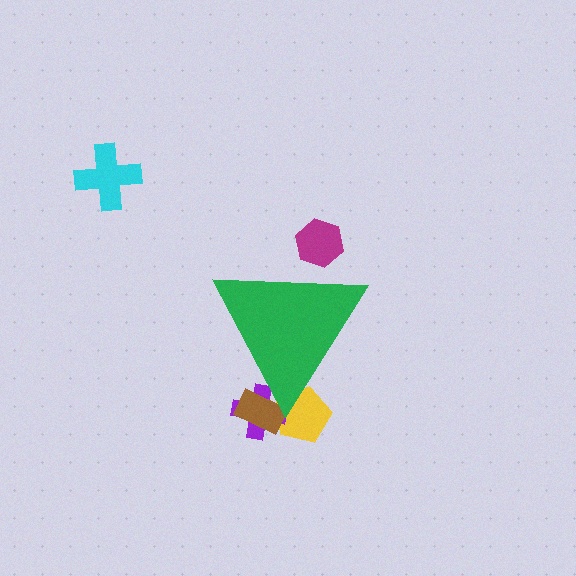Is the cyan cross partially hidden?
No, the cyan cross is fully visible.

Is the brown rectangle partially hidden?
Yes, the brown rectangle is partially hidden behind the green triangle.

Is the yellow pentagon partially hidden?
Yes, the yellow pentagon is partially hidden behind the green triangle.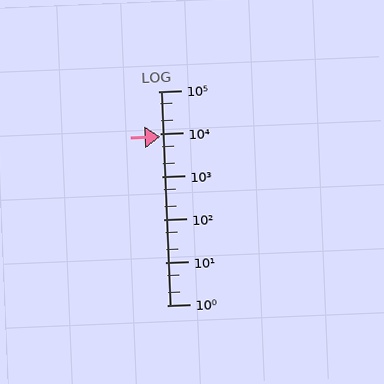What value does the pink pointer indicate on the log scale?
The pointer indicates approximately 8600.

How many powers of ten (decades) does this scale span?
The scale spans 5 decades, from 1 to 100000.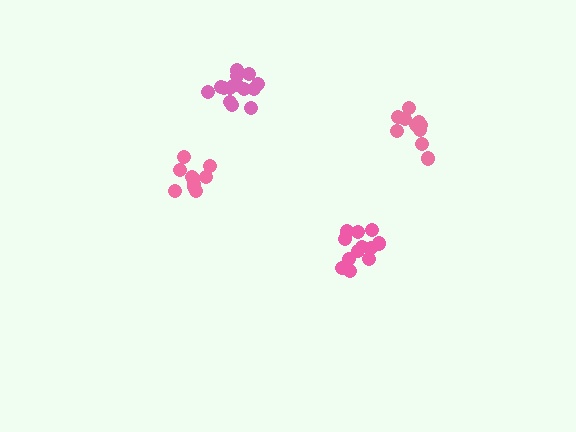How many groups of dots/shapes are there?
There are 4 groups.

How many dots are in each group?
Group 1: 10 dots, Group 2: 15 dots, Group 3: 12 dots, Group 4: 10 dots (47 total).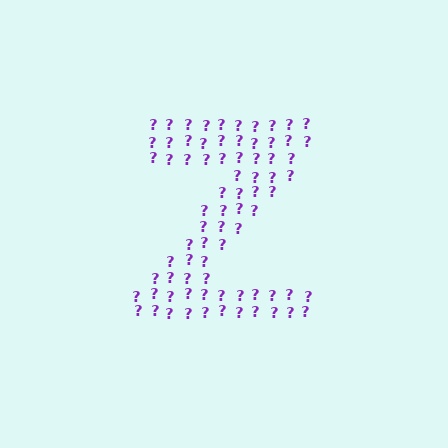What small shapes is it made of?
It is made of small question marks.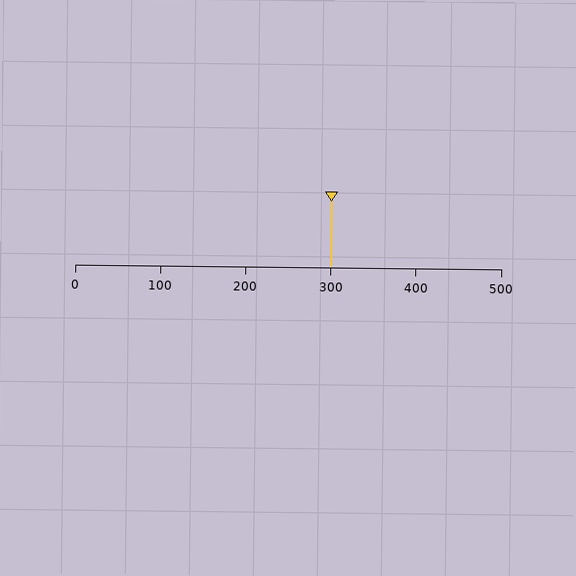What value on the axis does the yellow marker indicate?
The marker indicates approximately 300.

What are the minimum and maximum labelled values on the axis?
The axis runs from 0 to 500.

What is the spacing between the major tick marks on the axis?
The major ticks are spaced 100 apart.